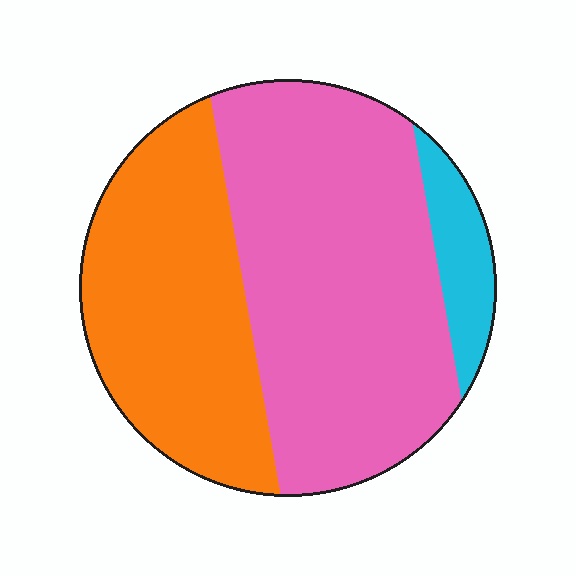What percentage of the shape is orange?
Orange takes up about three eighths (3/8) of the shape.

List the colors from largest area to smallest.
From largest to smallest: pink, orange, cyan.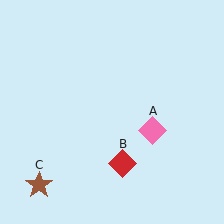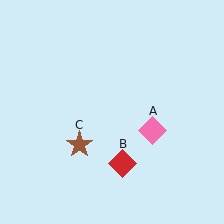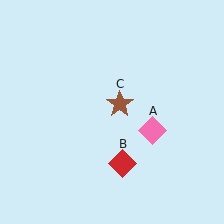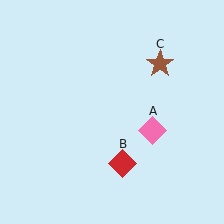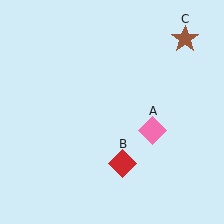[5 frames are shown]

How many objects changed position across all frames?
1 object changed position: brown star (object C).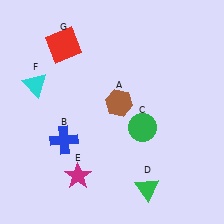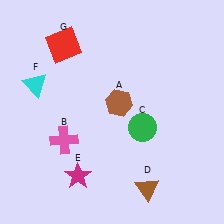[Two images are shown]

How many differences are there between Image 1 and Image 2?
There are 2 differences between the two images.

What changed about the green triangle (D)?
In Image 1, D is green. In Image 2, it changed to brown.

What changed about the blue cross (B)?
In Image 1, B is blue. In Image 2, it changed to pink.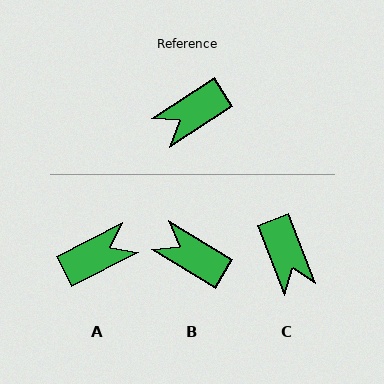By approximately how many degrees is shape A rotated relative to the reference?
Approximately 174 degrees counter-clockwise.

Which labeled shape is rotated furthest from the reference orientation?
A, about 174 degrees away.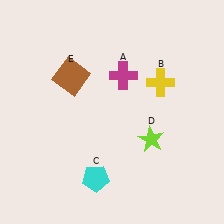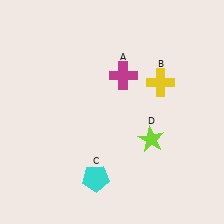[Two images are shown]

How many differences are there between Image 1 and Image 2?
There is 1 difference between the two images.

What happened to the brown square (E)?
The brown square (E) was removed in Image 2. It was in the top-left area of Image 1.